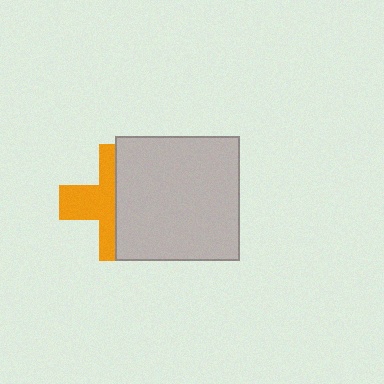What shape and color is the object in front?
The object in front is a light gray square.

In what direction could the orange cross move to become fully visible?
The orange cross could move left. That would shift it out from behind the light gray square entirely.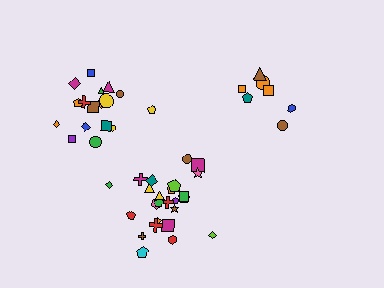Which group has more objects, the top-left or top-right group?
The top-left group.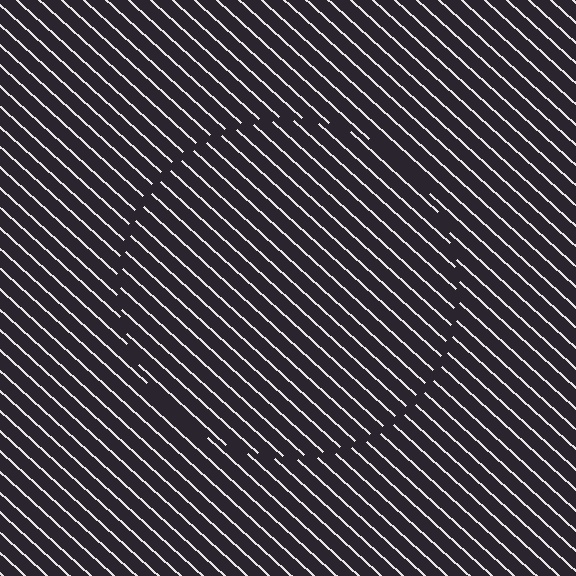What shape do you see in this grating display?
An illusory circle. The interior of the shape contains the same grating, shifted by half a period — the contour is defined by the phase discontinuity where line-ends from the inner and outer gratings abut.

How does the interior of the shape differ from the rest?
The interior of the shape contains the same grating, shifted by half a period — the contour is defined by the phase discontinuity where line-ends from the inner and outer gratings abut.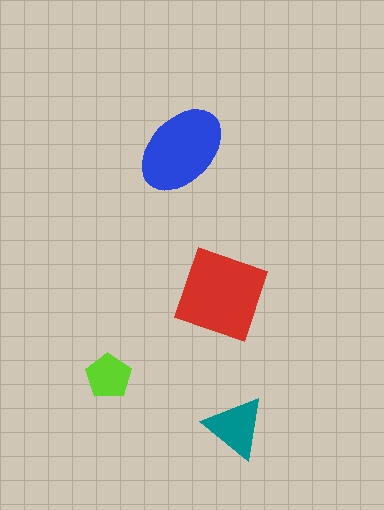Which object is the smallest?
The lime pentagon.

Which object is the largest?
The red square.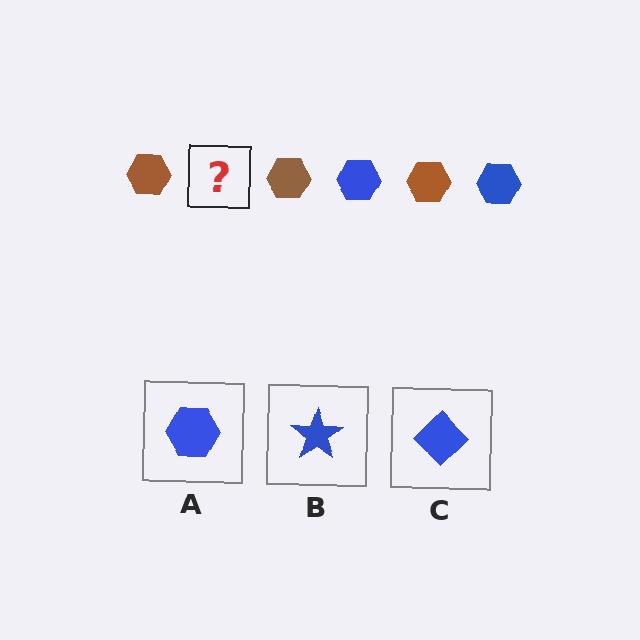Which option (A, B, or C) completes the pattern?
A.